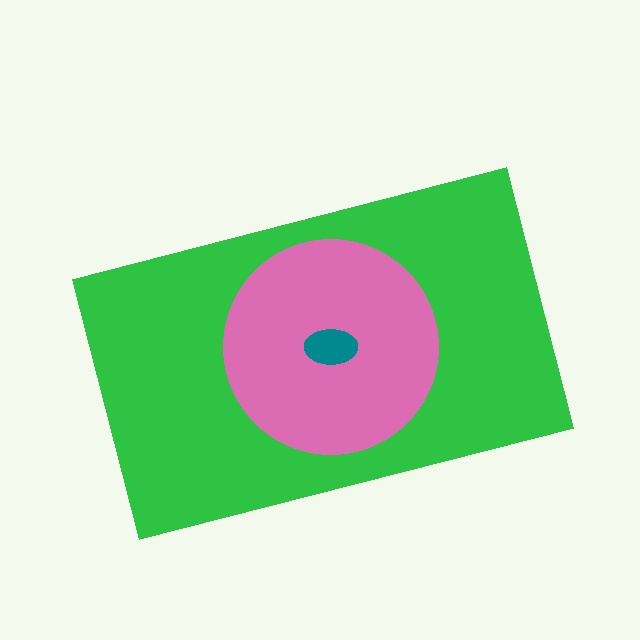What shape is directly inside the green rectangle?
The pink circle.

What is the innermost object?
The teal ellipse.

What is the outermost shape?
The green rectangle.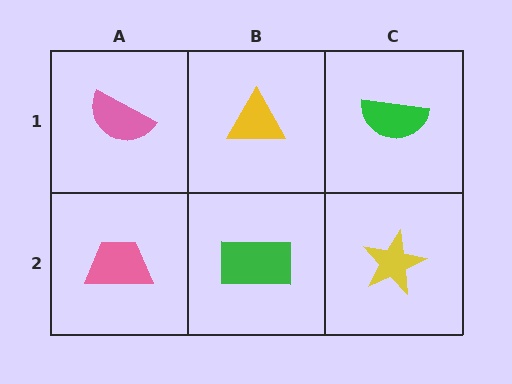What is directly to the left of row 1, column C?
A yellow triangle.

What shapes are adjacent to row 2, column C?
A green semicircle (row 1, column C), a green rectangle (row 2, column B).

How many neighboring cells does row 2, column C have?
2.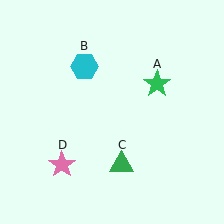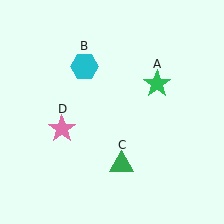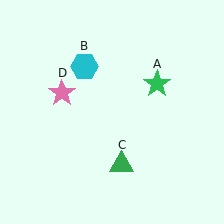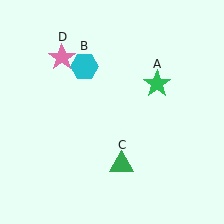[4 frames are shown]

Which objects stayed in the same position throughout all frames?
Green star (object A) and cyan hexagon (object B) and green triangle (object C) remained stationary.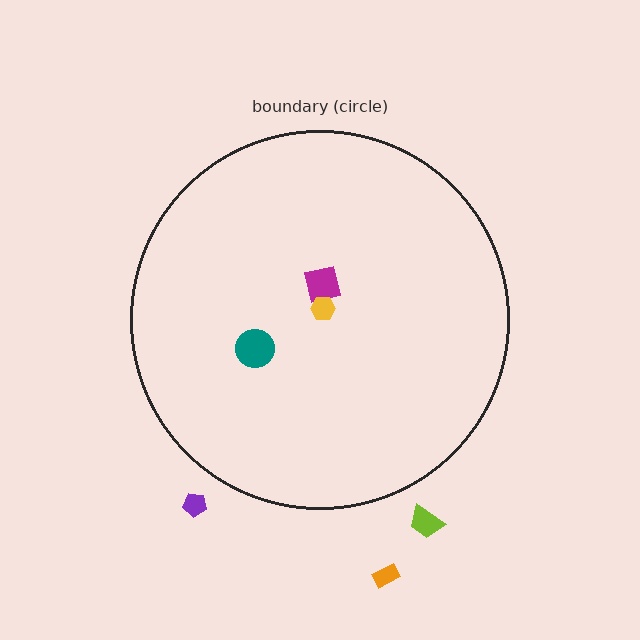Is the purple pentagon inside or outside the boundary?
Outside.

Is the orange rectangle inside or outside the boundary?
Outside.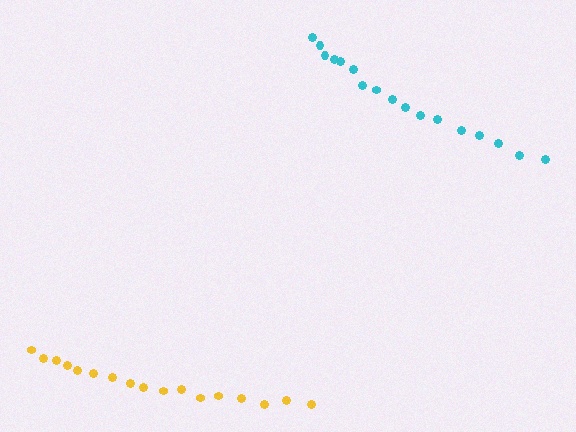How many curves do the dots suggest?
There are 2 distinct paths.